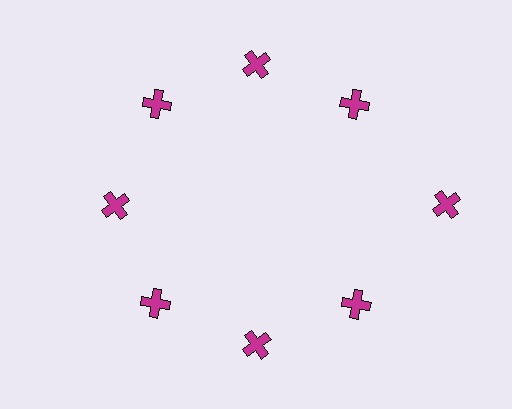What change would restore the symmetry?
The symmetry would be restored by moving it inward, back onto the ring so that all 8 crosses sit at equal angles and equal distance from the center.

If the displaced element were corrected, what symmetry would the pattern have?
It would have 8-fold rotational symmetry — the pattern would map onto itself every 45 degrees.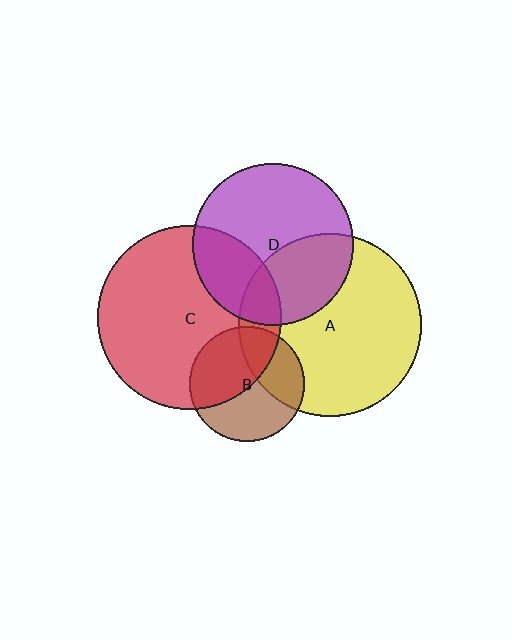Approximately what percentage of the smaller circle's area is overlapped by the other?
Approximately 50%.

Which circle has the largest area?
Circle C (red).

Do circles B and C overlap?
Yes.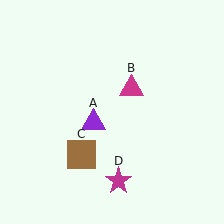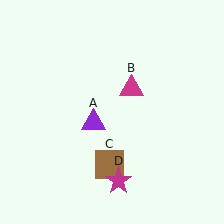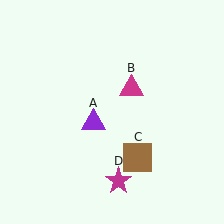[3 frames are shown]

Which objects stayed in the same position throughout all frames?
Purple triangle (object A) and magenta triangle (object B) and magenta star (object D) remained stationary.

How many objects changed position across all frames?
1 object changed position: brown square (object C).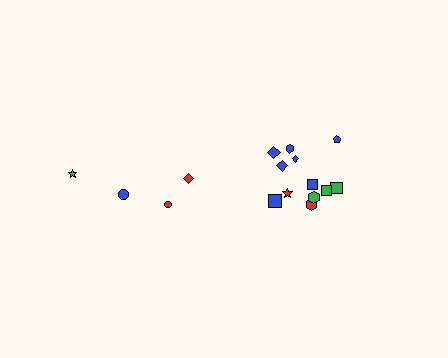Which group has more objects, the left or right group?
The right group.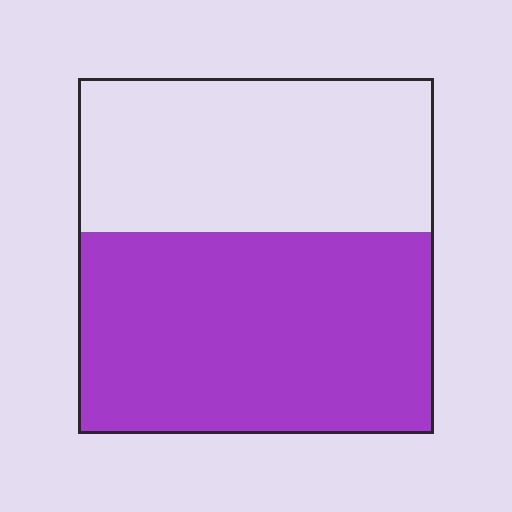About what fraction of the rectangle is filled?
About three fifths (3/5).